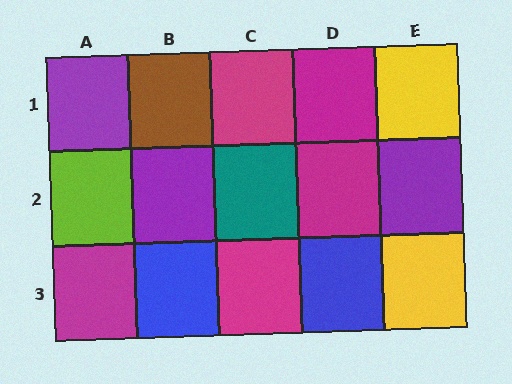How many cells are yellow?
2 cells are yellow.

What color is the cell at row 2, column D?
Magenta.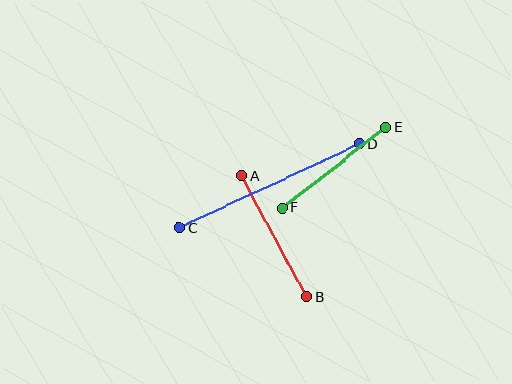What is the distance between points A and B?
The distance is approximately 137 pixels.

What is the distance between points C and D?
The distance is approximately 199 pixels.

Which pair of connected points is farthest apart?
Points C and D are farthest apart.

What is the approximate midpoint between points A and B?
The midpoint is at approximately (274, 236) pixels.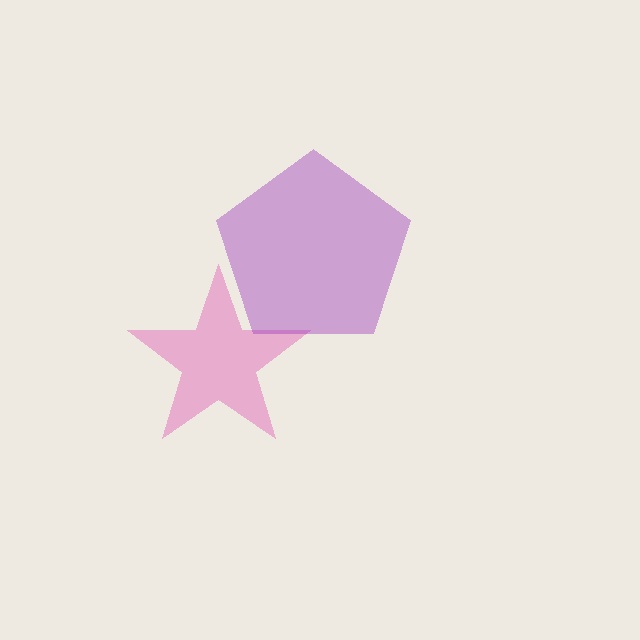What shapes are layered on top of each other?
The layered shapes are: a pink star, a purple pentagon.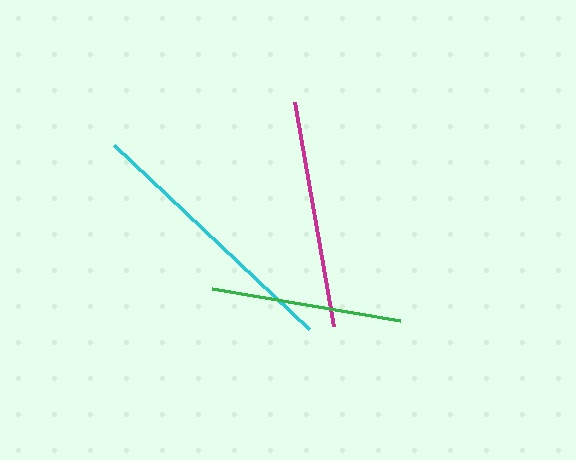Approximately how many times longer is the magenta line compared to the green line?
The magenta line is approximately 1.2 times the length of the green line.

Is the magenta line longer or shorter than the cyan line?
The cyan line is longer than the magenta line.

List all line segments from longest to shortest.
From longest to shortest: cyan, magenta, green.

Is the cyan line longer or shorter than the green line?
The cyan line is longer than the green line.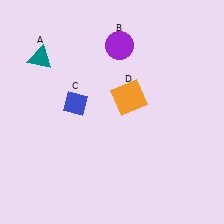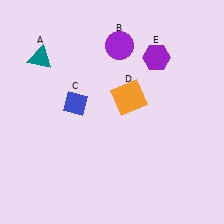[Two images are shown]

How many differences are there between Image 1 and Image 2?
There is 1 difference between the two images.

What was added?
A purple hexagon (E) was added in Image 2.